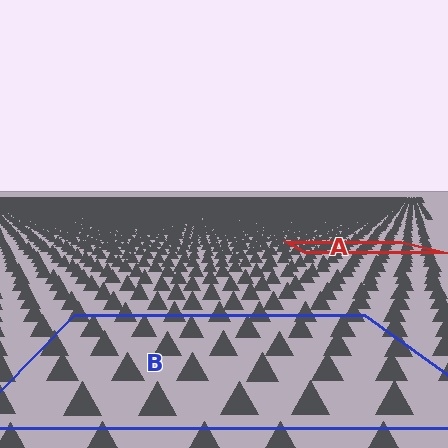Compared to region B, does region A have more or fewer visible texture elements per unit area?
Region A has more texture elements per unit area — they are packed more densely because it is farther away.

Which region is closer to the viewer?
Region B is closer. The texture elements there are larger and more spread out.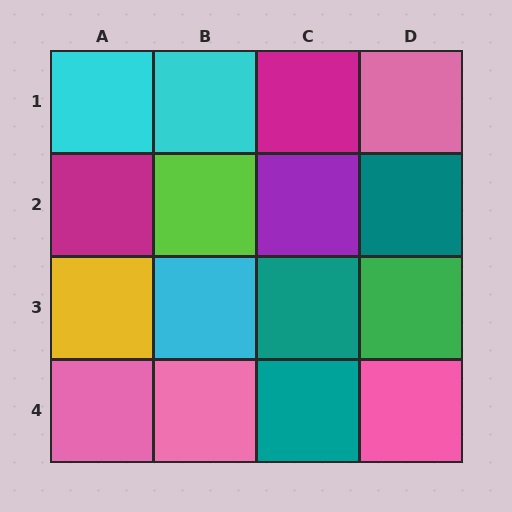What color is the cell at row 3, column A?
Yellow.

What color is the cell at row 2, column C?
Purple.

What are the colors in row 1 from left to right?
Cyan, cyan, magenta, pink.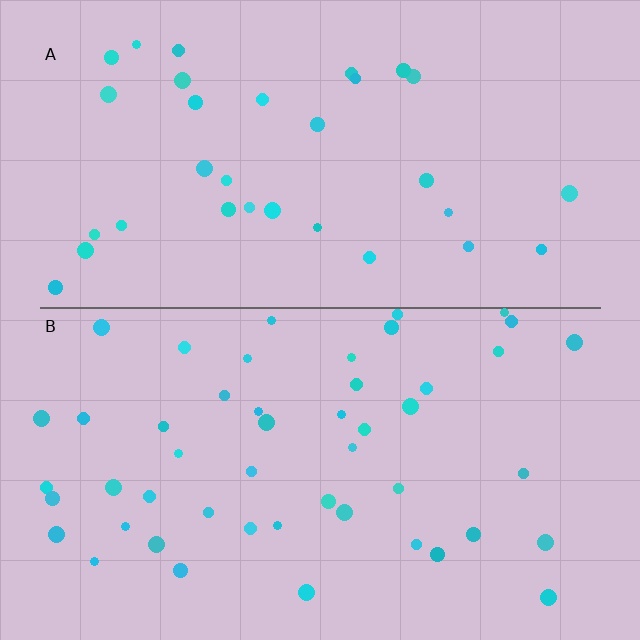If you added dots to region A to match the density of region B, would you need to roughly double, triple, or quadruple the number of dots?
Approximately double.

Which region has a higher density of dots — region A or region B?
B (the bottom).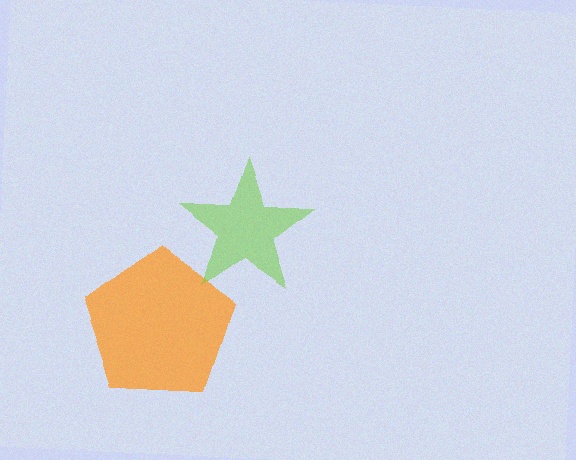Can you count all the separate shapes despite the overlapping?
Yes, there are 2 separate shapes.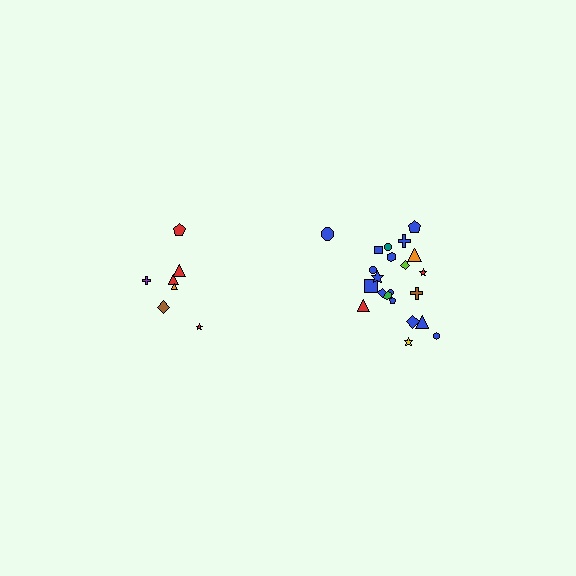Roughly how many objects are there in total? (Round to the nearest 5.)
Roughly 30 objects in total.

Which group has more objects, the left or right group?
The right group.